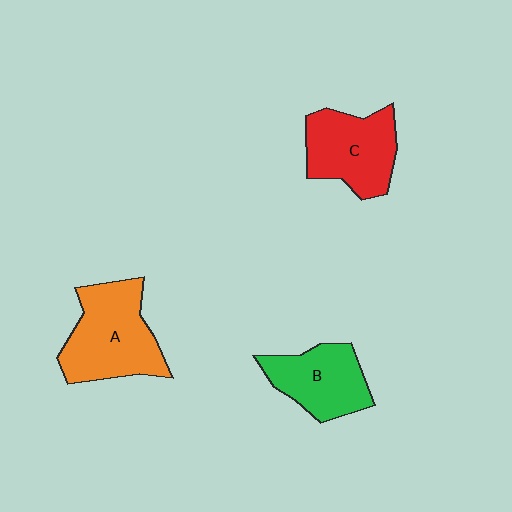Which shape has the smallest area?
Shape B (green).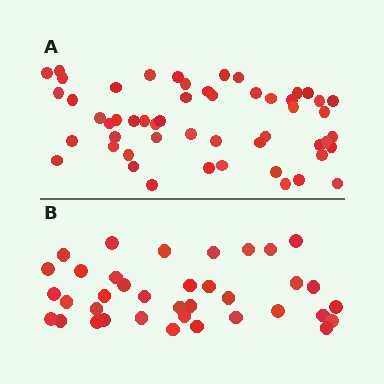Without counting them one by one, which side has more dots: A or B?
Region A (the top region) has more dots.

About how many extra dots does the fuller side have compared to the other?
Region A has approximately 15 more dots than region B.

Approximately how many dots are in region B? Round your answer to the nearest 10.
About 40 dots. (The exact count is 37, which rounds to 40.)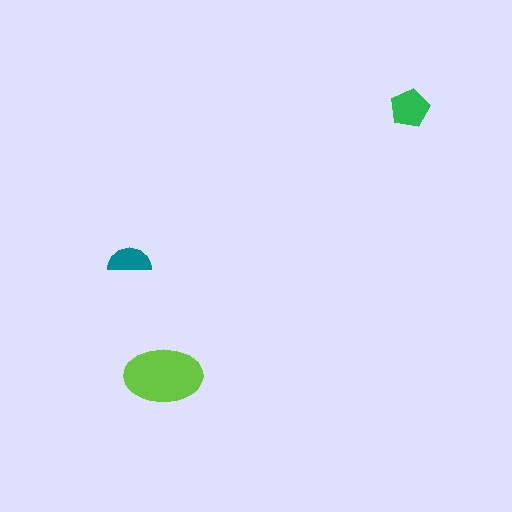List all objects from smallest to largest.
The teal semicircle, the green pentagon, the lime ellipse.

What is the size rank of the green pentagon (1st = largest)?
2nd.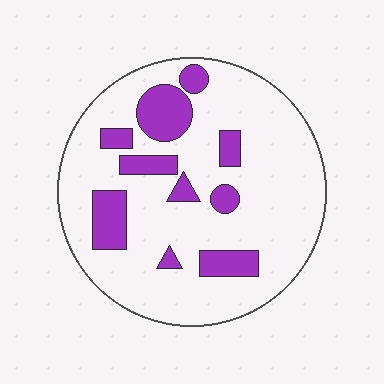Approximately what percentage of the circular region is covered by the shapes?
Approximately 20%.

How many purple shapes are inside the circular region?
10.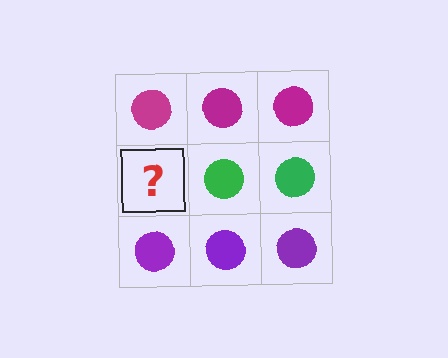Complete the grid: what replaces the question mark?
The question mark should be replaced with a green circle.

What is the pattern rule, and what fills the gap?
The rule is that each row has a consistent color. The gap should be filled with a green circle.